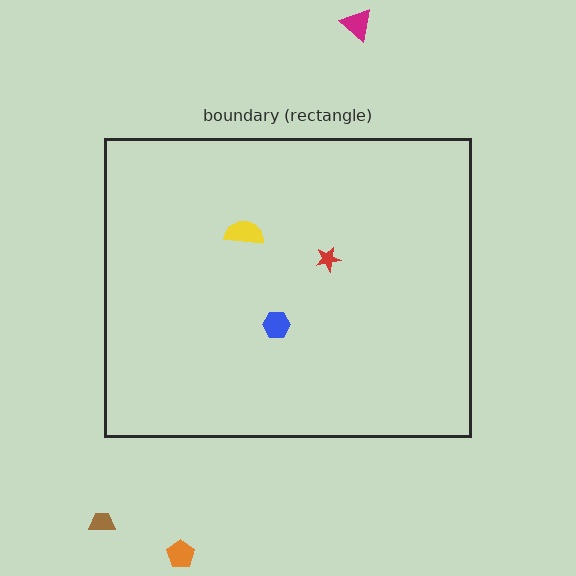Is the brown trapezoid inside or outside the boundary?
Outside.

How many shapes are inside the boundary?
3 inside, 3 outside.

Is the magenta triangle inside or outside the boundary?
Outside.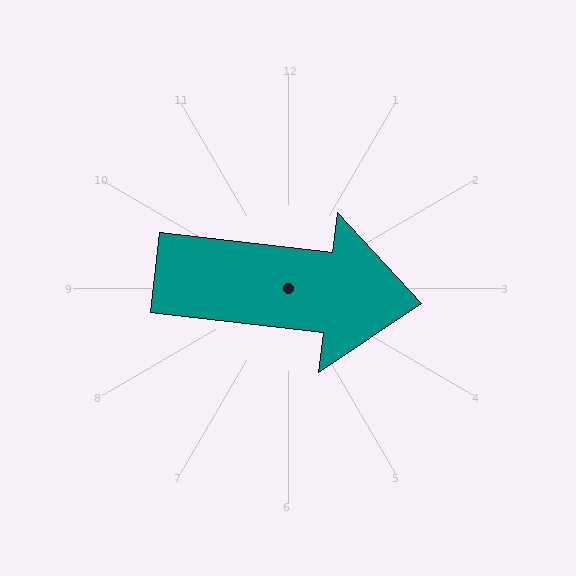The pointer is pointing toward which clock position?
Roughly 3 o'clock.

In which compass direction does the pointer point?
East.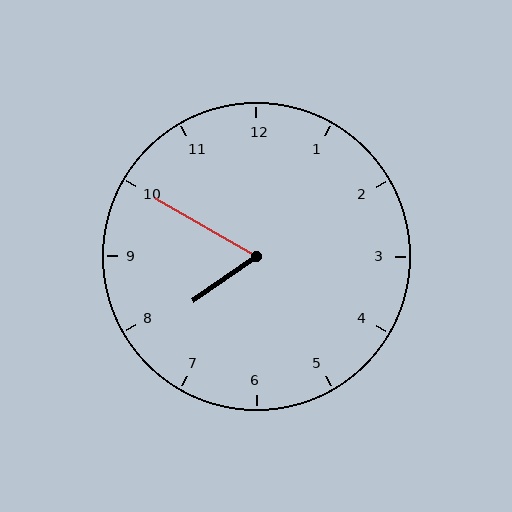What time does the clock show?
7:50.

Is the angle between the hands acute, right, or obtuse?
It is acute.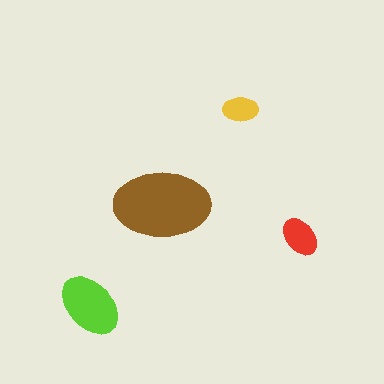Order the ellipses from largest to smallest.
the brown one, the lime one, the red one, the yellow one.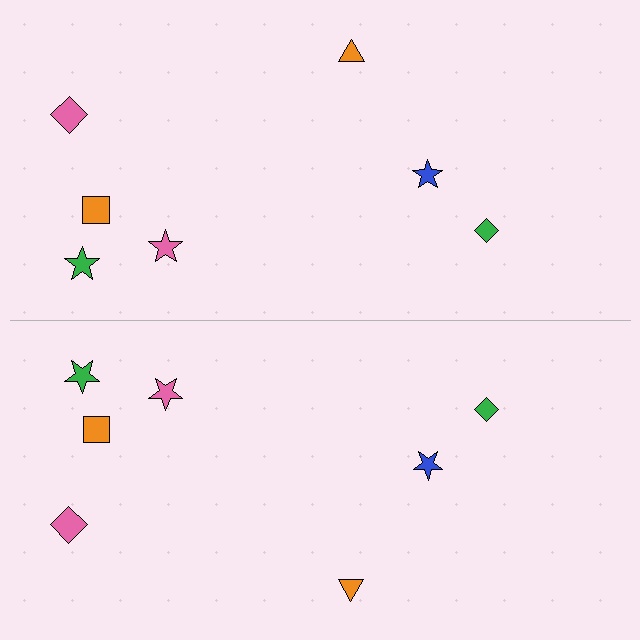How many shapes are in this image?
There are 14 shapes in this image.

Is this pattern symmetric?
Yes, this pattern has bilateral (reflection) symmetry.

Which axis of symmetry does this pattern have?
The pattern has a horizontal axis of symmetry running through the center of the image.